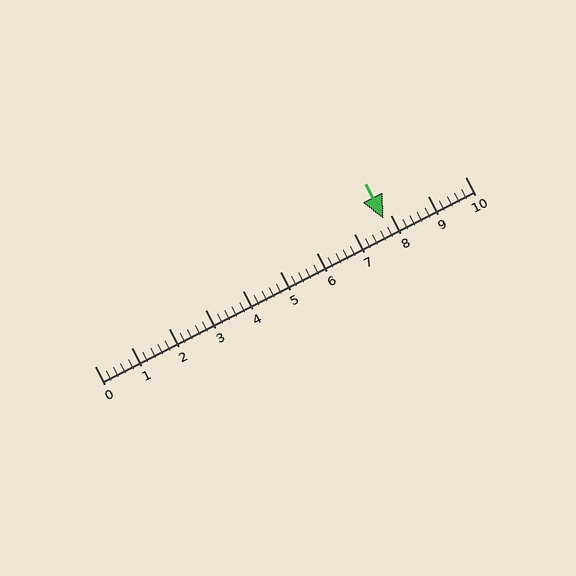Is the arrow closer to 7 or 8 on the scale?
The arrow is closer to 8.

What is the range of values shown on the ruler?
The ruler shows values from 0 to 10.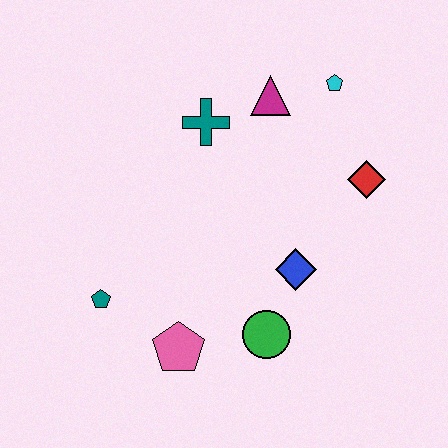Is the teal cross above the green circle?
Yes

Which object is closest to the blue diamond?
The green circle is closest to the blue diamond.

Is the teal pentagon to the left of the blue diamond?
Yes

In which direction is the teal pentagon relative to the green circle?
The teal pentagon is to the left of the green circle.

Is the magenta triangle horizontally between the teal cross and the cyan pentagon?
Yes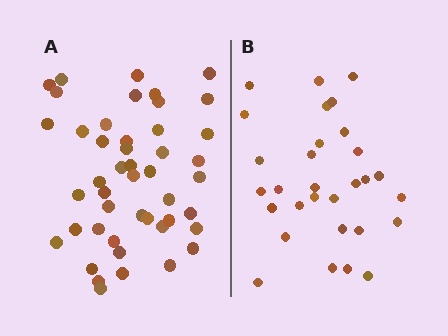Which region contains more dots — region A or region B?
Region A (the left region) has more dots.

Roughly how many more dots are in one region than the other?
Region A has approximately 15 more dots than region B.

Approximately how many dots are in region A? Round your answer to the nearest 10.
About 50 dots. (The exact count is 46, which rounds to 50.)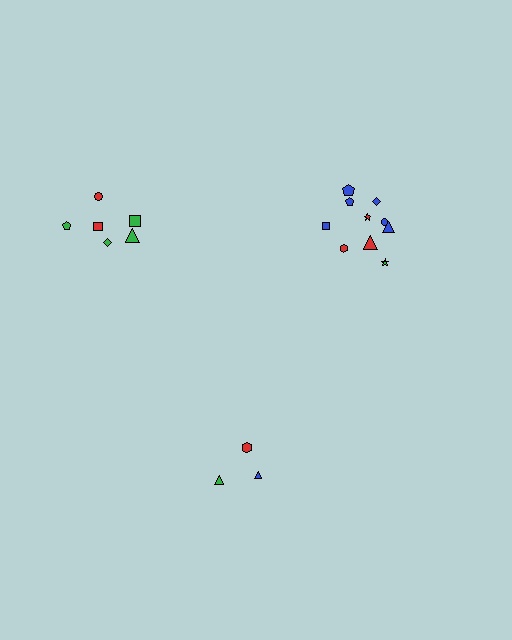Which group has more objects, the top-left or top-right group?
The top-right group.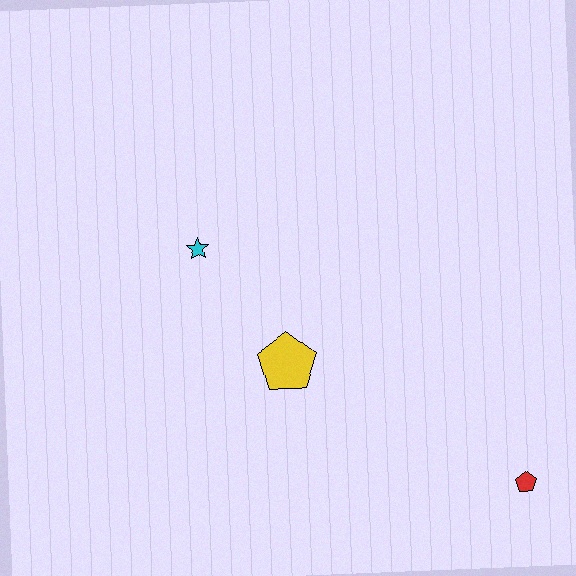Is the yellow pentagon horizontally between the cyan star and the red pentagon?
Yes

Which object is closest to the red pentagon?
The yellow pentagon is closest to the red pentagon.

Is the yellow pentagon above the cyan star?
No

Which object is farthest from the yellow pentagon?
The red pentagon is farthest from the yellow pentagon.